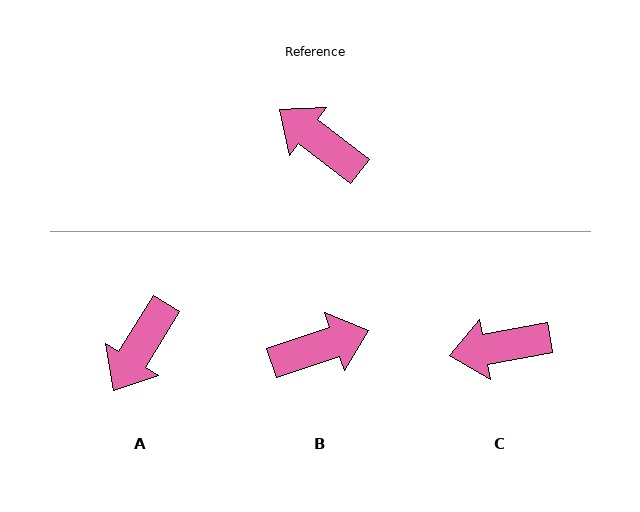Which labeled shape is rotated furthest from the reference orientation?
B, about 124 degrees away.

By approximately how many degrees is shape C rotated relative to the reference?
Approximately 48 degrees counter-clockwise.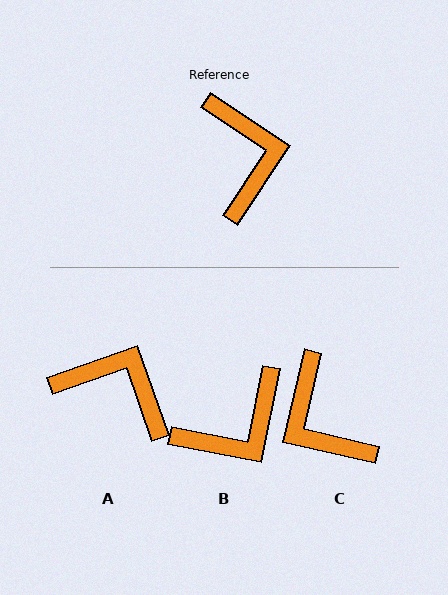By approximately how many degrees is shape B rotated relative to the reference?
Approximately 68 degrees clockwise.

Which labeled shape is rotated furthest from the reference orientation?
C, about 160 degrees away.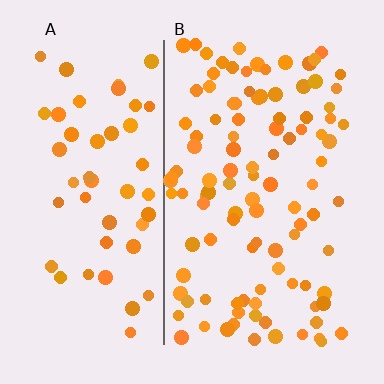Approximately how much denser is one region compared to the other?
Approximately 2.0× — region B over region A.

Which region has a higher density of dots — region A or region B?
B (the right).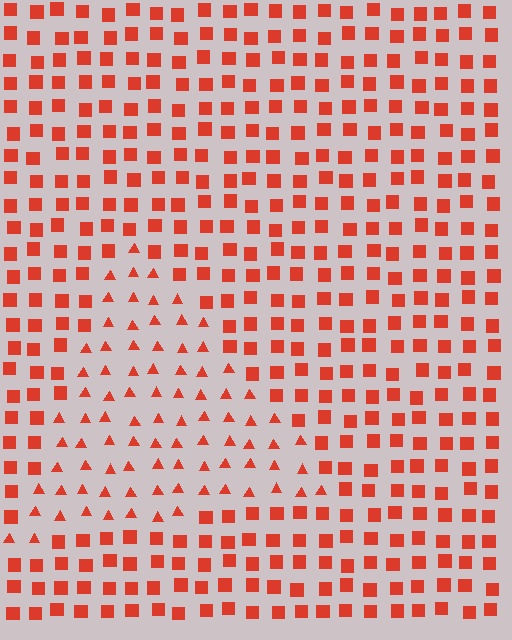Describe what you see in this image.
The image is filled with small red elements arranged in a uniform grid. A triangle-shaped region contains triangles, while the surrounding area contains squares. The boundary is defined purely by the change in element shape.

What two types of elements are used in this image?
The image uses triangles inside the triangle region and squares outside it.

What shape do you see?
I see a triangle.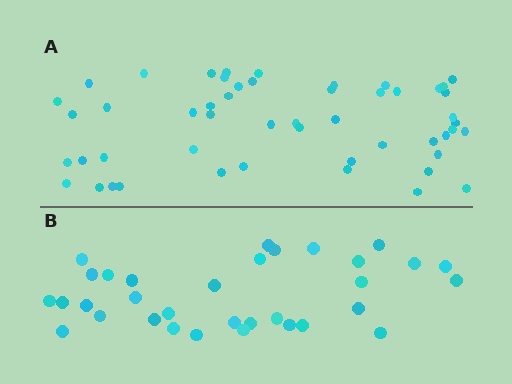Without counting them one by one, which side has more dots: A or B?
Region A (the top region) has more dots.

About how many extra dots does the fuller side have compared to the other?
Region A has approximately 20 more dots than region B.